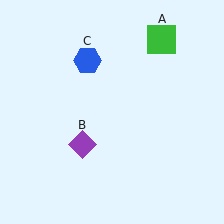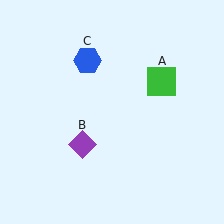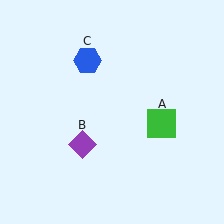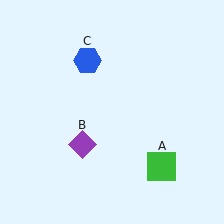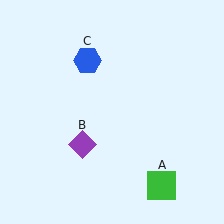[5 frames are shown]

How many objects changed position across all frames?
1 object changed position: green square (object A).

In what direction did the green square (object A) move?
The green square (object A) moved down.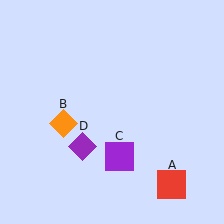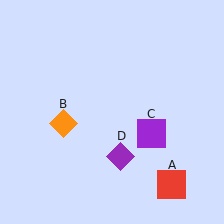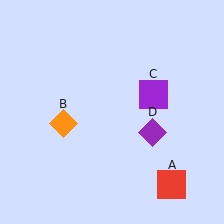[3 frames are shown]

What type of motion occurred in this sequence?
The purple square (object C), purple diamond (object D) rotated counterclockwise around the center of the scene.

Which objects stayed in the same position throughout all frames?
Red square (object A) and orange diamond (object B) remained stationary.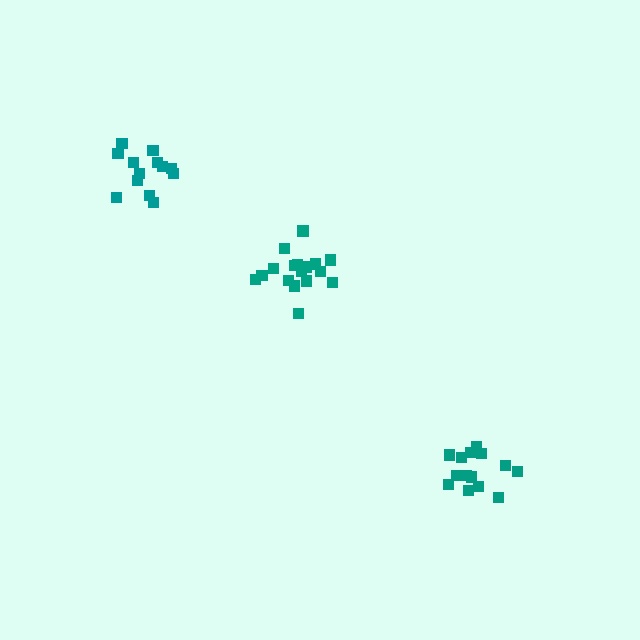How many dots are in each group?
Group 1: 17 dots, Group 2: 14 dots, Group 3: 14 dots (45 total).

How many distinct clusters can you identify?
There are 3 distinct clusters.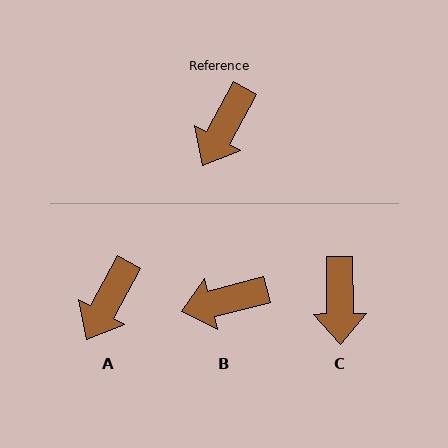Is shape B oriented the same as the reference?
No, it is off by about 47 degrees.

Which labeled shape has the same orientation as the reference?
A.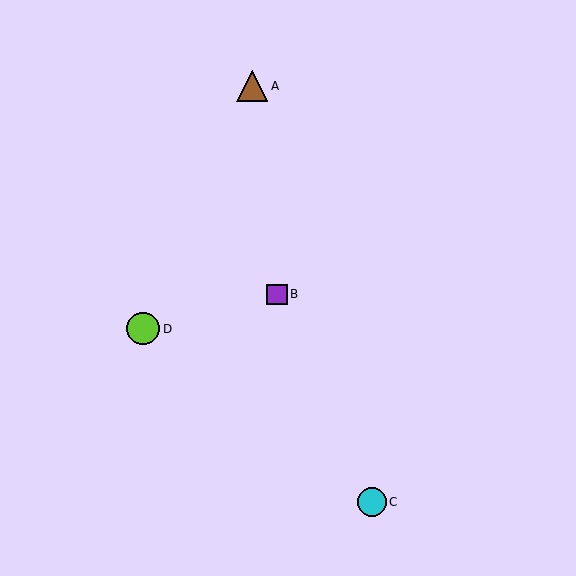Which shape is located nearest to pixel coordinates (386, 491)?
The cyan circle (labeled C) at (372, 502) is nearest to that location.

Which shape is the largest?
The lime circle (labeled D) is the largest.